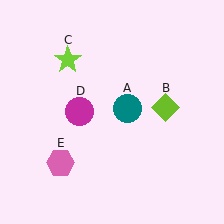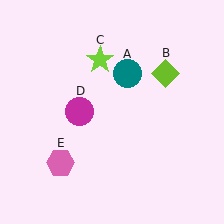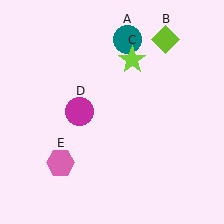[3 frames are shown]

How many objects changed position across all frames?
3 objects changed position: teal circle (object A), lime diamond (object B), lime star (object C).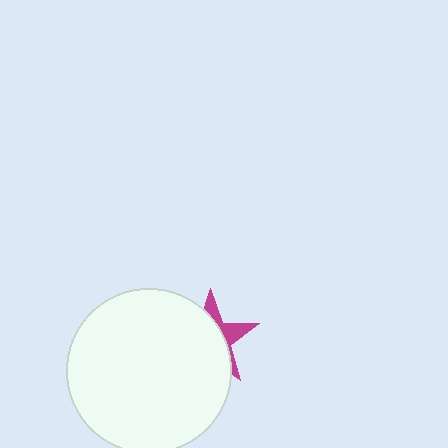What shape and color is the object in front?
The object in front is a white circle.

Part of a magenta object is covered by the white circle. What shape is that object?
It is a star.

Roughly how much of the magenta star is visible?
A small part of it is visible (roughly 31%).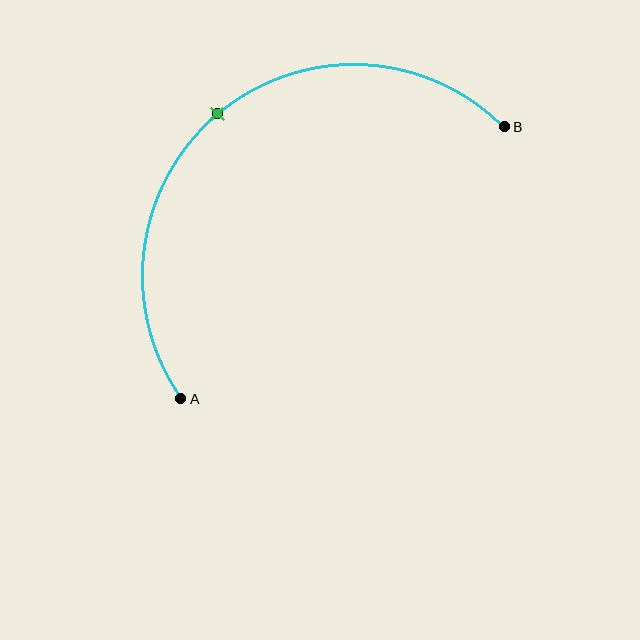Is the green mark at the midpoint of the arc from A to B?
Yes. The green mark lies on the arc at equal arc-length from both A and B — it is the arc midpoint.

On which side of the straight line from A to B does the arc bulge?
The arc bulges above and to the left of the straight line connecting A and B.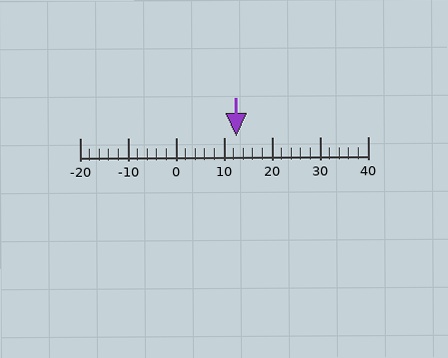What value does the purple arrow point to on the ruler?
The purple arrow points to approximately 12.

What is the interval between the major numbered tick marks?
The major tick marks are spaced 10 units apart.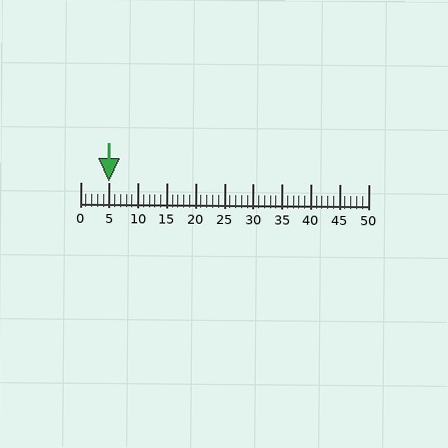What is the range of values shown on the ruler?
The ruler shows values from 0 to 50.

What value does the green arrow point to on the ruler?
The green arrow points to approximately 5.